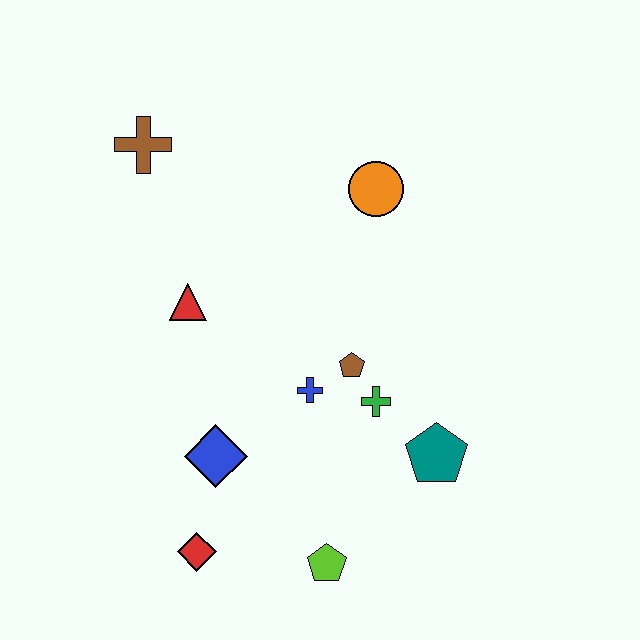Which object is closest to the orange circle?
The brown pentagon is closest to the orange circle.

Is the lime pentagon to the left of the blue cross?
No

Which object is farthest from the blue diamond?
The brown cross is farthest from the blue diamond.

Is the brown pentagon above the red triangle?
No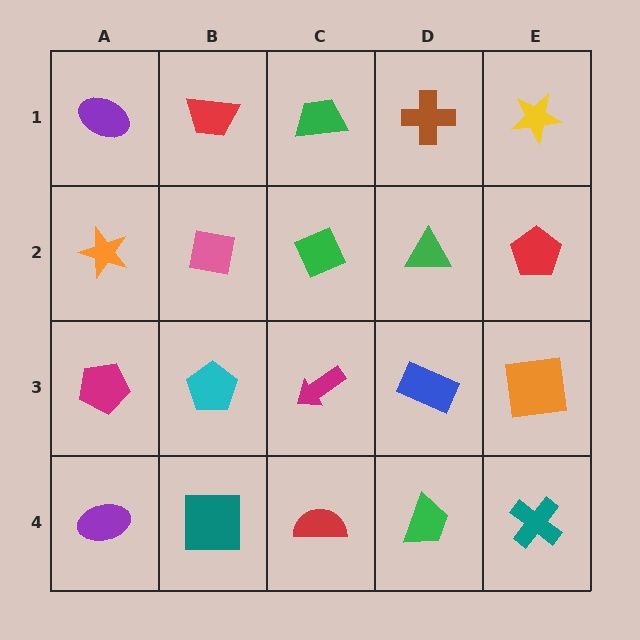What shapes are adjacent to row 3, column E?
A red pentagon (row 2, column E), a teal cross (row 4, column E), a blue rectangle (row 3, column D).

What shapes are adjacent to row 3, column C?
A green diamond (row 2, column C), a red semicircle (row 4, column C), a cyan pentagon (row 3, column B), a blue rectangle (row 3, column D).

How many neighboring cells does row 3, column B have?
4.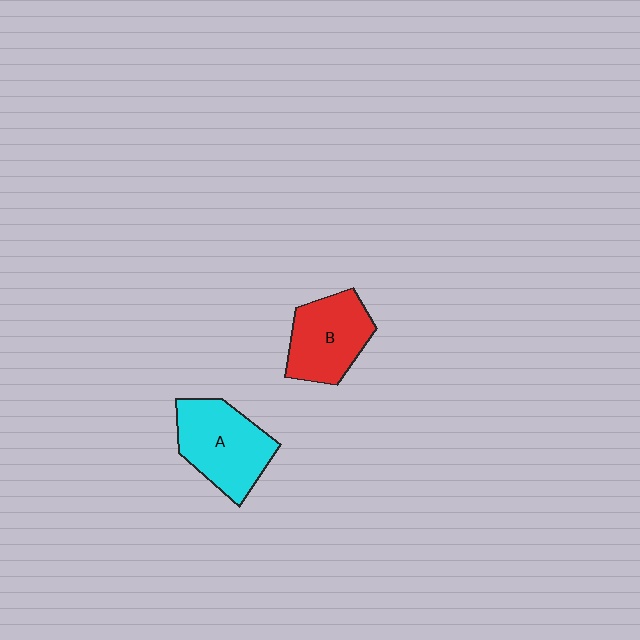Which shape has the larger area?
Shape A (cyan).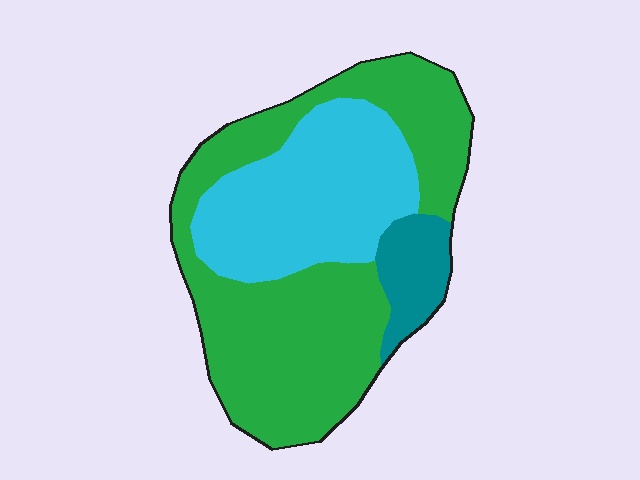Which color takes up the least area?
Teal, at roughly 10%.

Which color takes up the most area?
Green, at roughly 55%.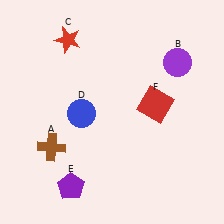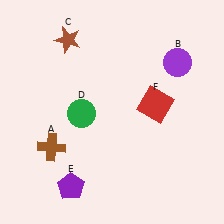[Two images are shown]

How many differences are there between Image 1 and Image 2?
There are 2 differences between the two images.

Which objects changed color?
C changed from red to brown. D changed from blue to green.